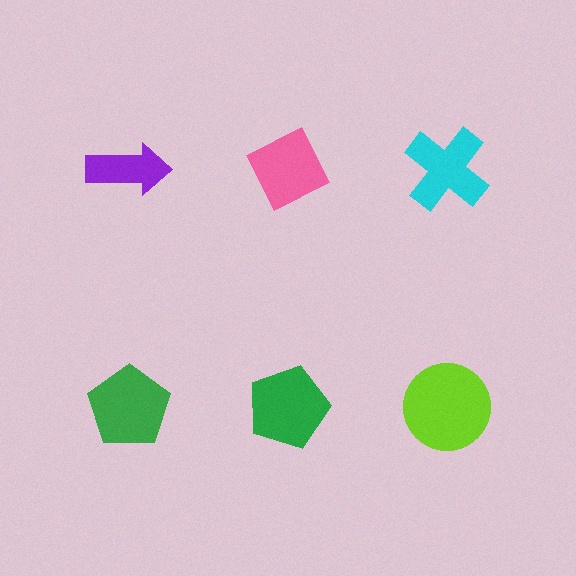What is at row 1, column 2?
A pink diamond.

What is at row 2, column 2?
A green pentagon.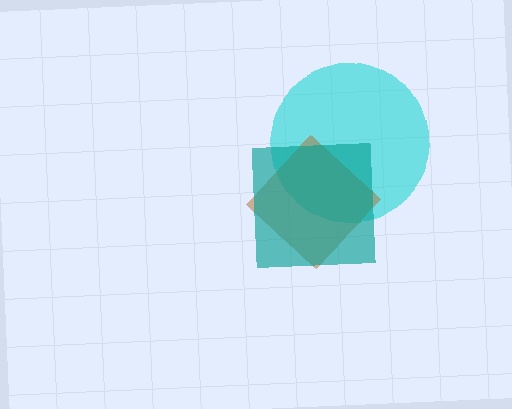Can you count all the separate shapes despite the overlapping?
Yes, there are 3 separate shapes.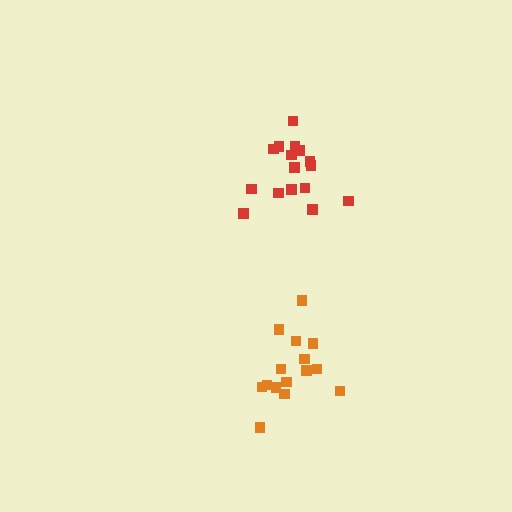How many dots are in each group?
Group 1: 16 dots, Group 2: 15 dots (31 total).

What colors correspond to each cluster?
The clusters are colored: red, orange.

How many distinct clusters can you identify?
There are 2 distinct clusters.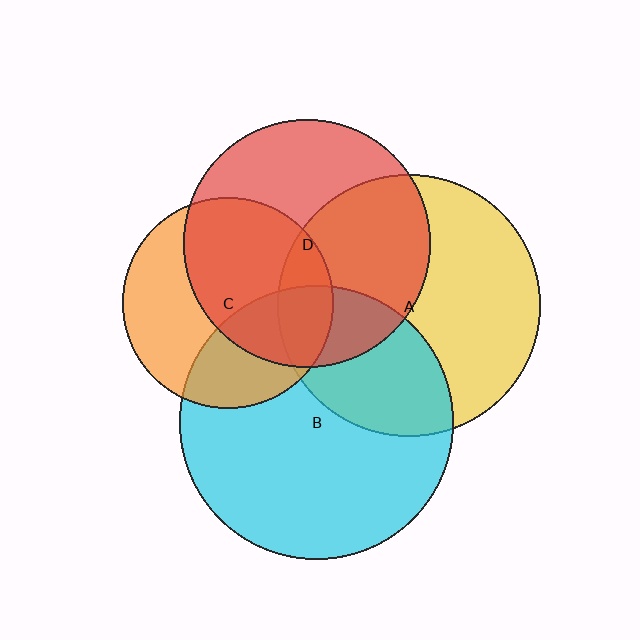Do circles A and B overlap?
Yes.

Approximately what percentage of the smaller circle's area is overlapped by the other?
Approximately 35%.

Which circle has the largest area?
Circle B (cyan).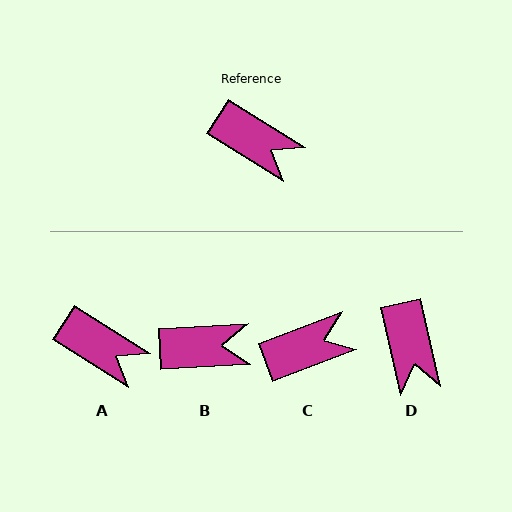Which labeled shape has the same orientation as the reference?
A.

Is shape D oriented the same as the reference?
No, it is off by about 45 degrees.